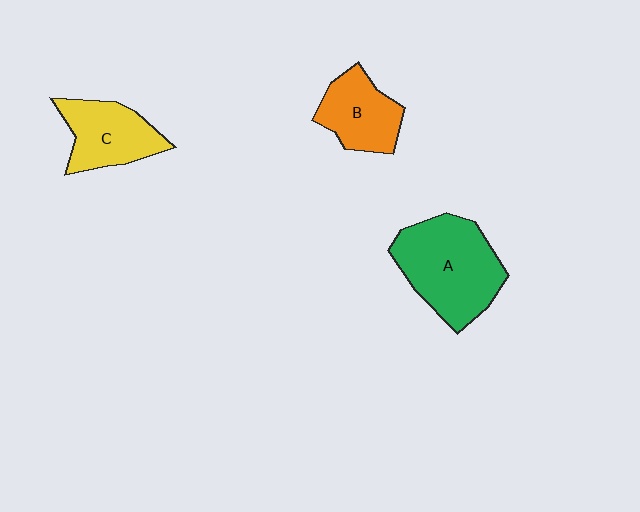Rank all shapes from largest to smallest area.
From largest to smallest: A (green), C (yellow), B (orange).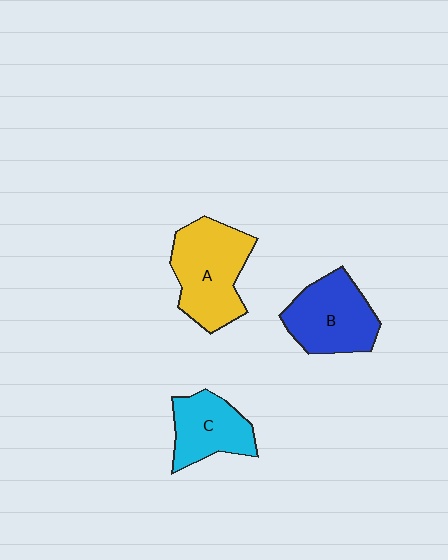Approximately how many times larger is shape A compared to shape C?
Approximately 1.4 times.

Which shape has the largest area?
Shape A (yellow).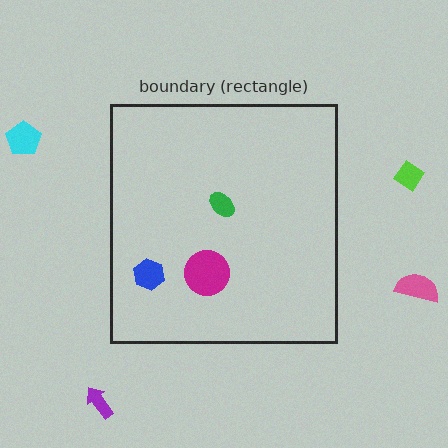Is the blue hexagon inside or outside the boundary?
Inside.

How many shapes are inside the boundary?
3 inside, 4 outside.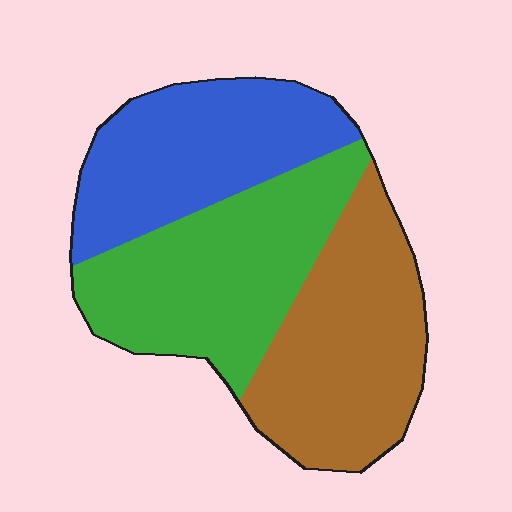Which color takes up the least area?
Blue, at roughly 30%.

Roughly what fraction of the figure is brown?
Brown takes up about one third (1/3) of the figure.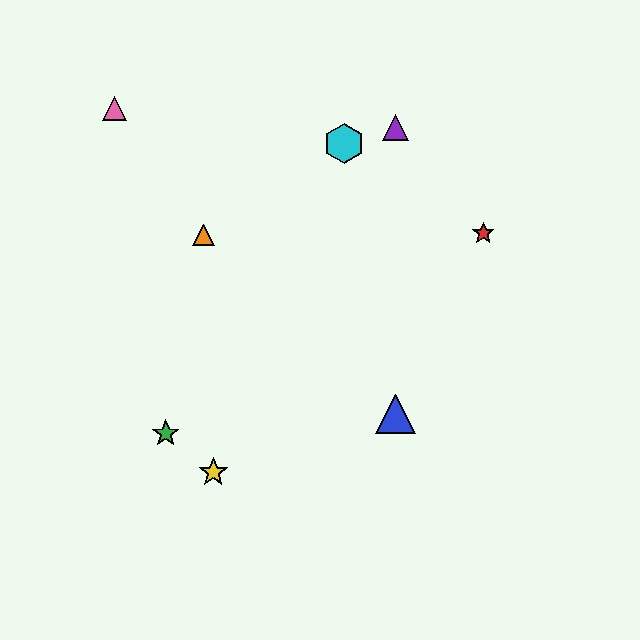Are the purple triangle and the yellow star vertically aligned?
No, the purple triangle is at x≈396 and the yellow star is at x≈213.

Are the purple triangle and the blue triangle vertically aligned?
Yes, both are at x≈396.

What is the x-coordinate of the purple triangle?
The purple triangle is at x≈396.